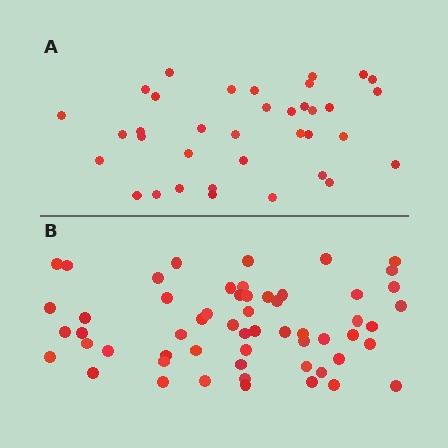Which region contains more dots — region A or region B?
Region B (the bottom region) has more dots.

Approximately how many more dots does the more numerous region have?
Region B has approximately 20 more dots than region A.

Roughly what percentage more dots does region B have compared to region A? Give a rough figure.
About 60% more.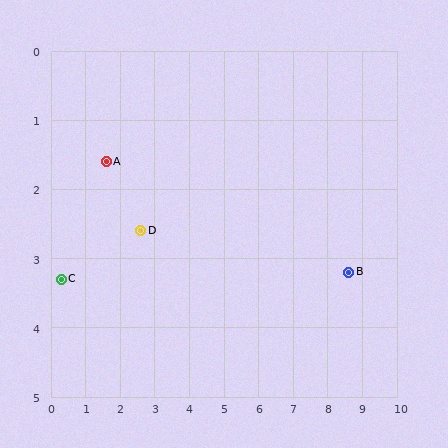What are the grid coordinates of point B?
Point B is at approximately (8.6, 3.2).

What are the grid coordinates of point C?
Point C is at approximately (0.3, 3.3).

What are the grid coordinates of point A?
Point A is at approximately (1.6, 1.6).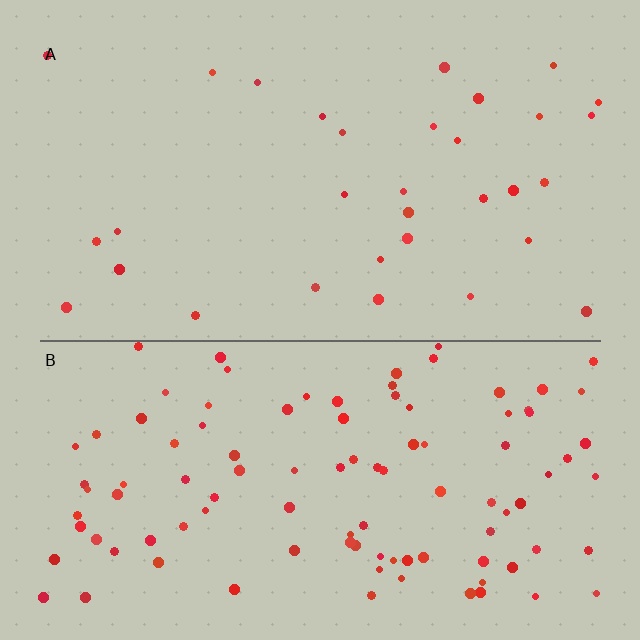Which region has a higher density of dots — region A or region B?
B (the bottom).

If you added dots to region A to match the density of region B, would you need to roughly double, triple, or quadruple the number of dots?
Approximately triple.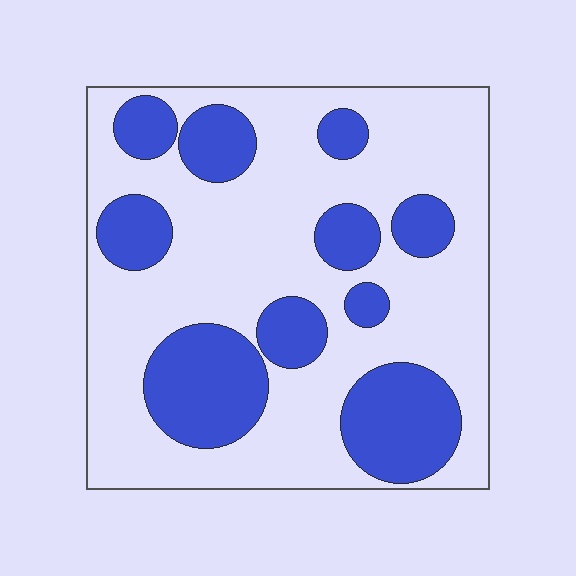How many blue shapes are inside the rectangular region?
10.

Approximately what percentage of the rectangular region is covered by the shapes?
Approximately 30%.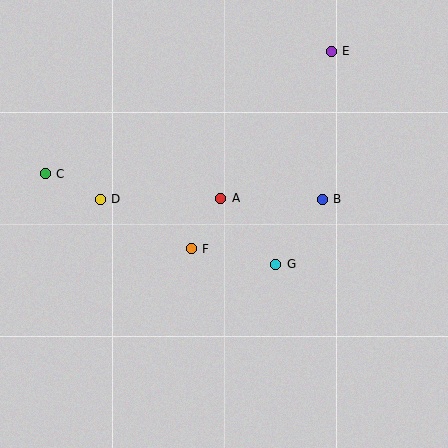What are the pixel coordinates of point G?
Point G is at (276, 264).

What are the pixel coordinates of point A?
Point A is at (221, 198).